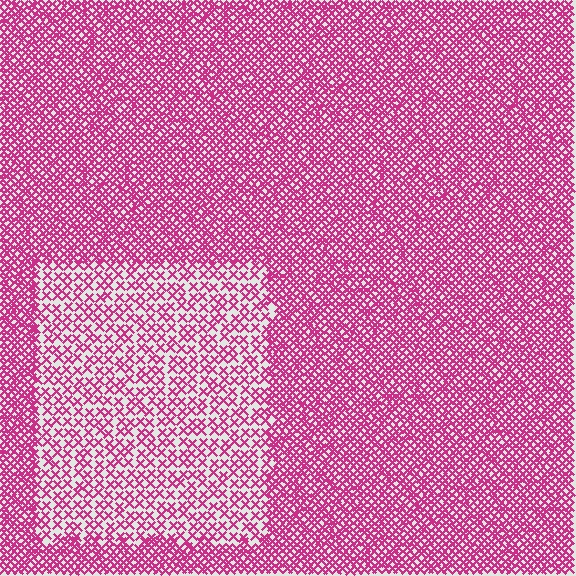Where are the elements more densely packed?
The elements are more densely packed outside the rectangle boundary.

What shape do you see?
I see a rectangle.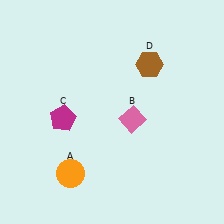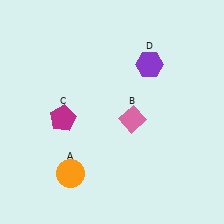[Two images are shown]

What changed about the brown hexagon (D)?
In Image 1, D is brown. In Image 2, it changed to purple.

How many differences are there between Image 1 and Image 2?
There is 1 difference between the two images.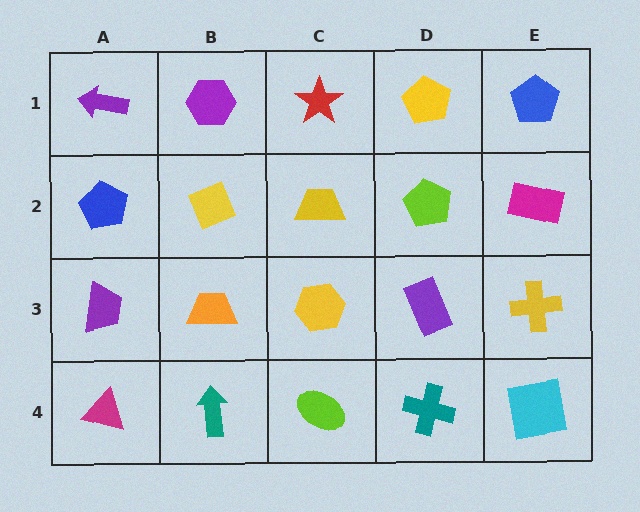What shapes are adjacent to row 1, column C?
A yellow trapezoid (row 2, column C), a purple hexagon (row 1, column B), a yellow pentagon (row 1, column D).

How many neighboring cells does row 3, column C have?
4.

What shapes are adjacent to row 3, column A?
A blue pentagon (row 2, column A), a magenta triangle (row 4, column A), an orange trapezoid (row 3, column B).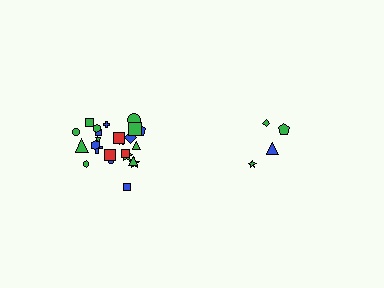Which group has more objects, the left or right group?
The left group.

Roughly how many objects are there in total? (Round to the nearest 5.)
Roughly 30 objects in total.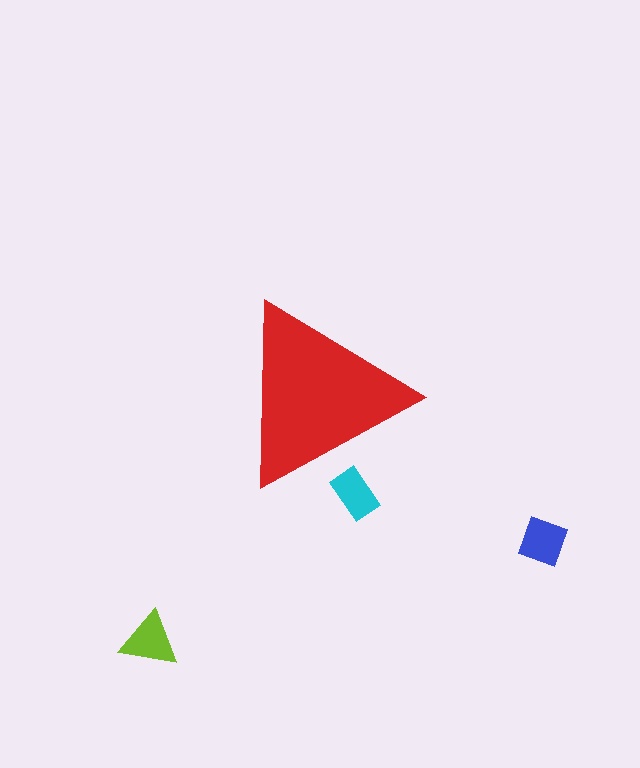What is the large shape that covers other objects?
A red triangle.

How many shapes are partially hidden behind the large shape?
1 shape is partially hidden.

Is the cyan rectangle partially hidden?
Yes, the cyan rectangle is partially hidden behind the red triangle.